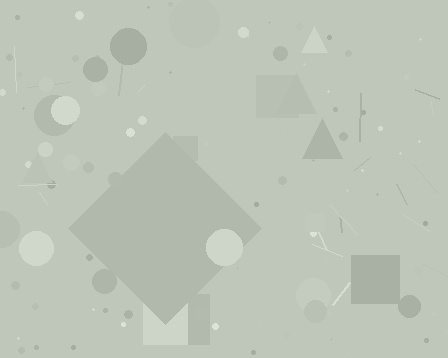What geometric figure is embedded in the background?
A diamond is embedded in the background.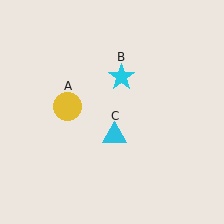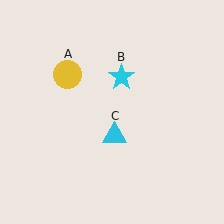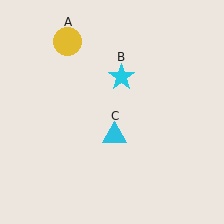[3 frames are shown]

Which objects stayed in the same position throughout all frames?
Cyan star (object B) and cyan triangle (object C) remained stationary.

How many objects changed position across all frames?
1 object changed position: yellow circle (object A).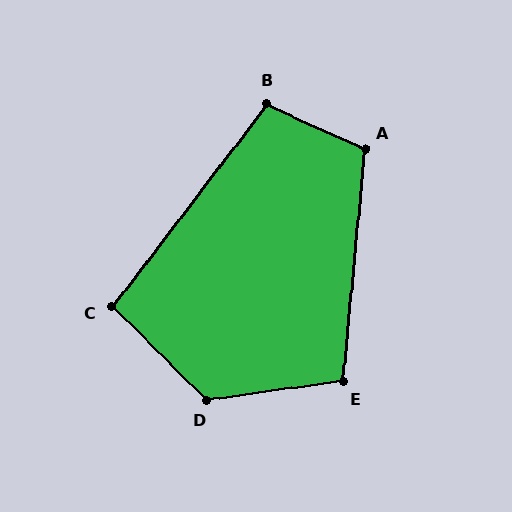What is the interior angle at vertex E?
Approximately 103 degrees (obtuse).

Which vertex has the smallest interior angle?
C, at approximately 98 degrees.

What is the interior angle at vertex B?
Approximately 102 degrees (obtuse).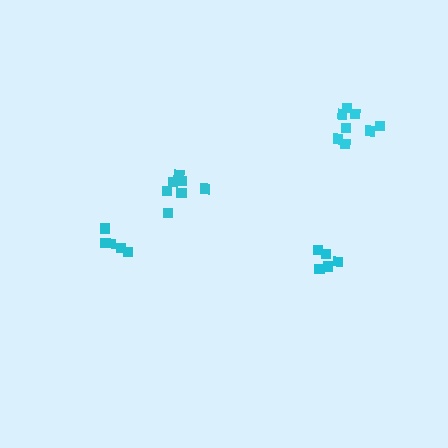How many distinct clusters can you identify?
There are 4 distinct clusters.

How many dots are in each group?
Group 1: 7 dots, Group 2: 8 dots, Group 3: 5 dots, Group 4: 5 dots (25 total).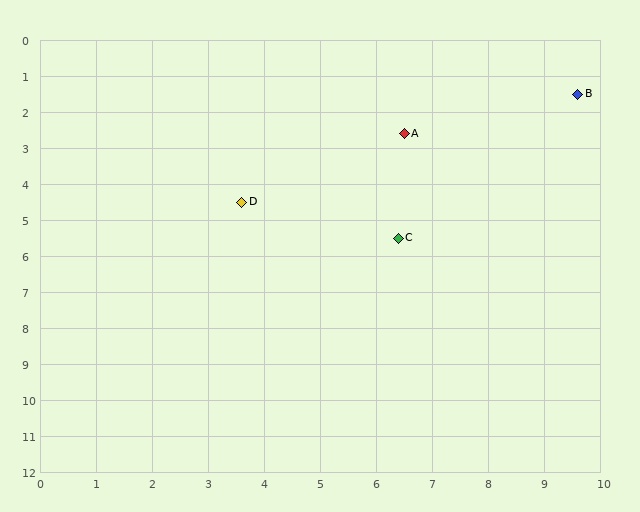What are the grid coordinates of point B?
Point B is at approximately (9.6, 1.5).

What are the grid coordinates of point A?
Point A is at approximately (6.5, 2.6).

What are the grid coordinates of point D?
Point D is at approximately (3.6, 4.5).